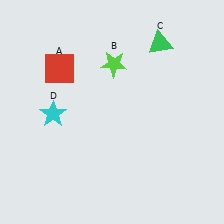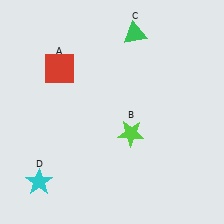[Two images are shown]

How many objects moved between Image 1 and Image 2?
3 objects moved between the two images.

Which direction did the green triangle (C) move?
The green triangle (C) moved left.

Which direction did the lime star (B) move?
The lime star (B) moved down.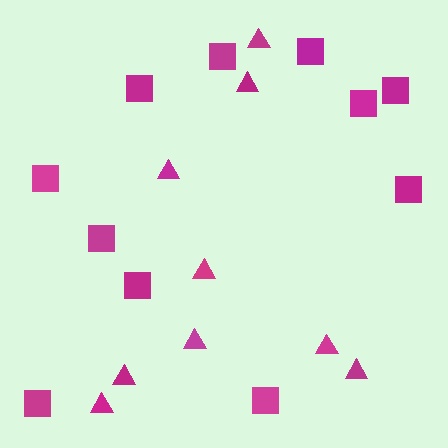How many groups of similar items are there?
There are 2 groups: one group of triangles (9) and one group of squares (11).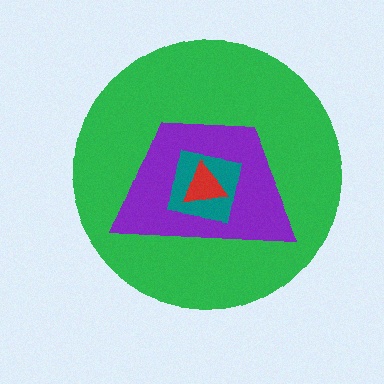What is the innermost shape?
The red triangle.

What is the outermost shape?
The green circle.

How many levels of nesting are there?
4.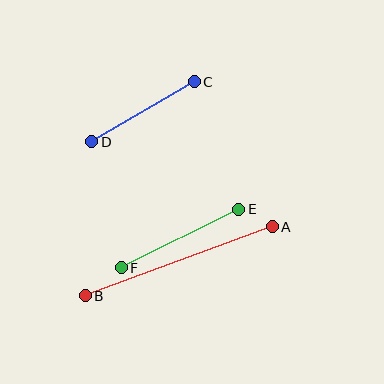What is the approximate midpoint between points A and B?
The midpoint is at approximately (179, 261) pixels.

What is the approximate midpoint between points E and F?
The midpoint is at approximately (180, 238) pixels.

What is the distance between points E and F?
The distance is approximately 131 pixels.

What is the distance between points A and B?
The distance is approximately 199 pixels.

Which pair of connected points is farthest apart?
Points A and B are farthest apart.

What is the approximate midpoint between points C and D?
The midpoint is at approximately (143, 112) pixels.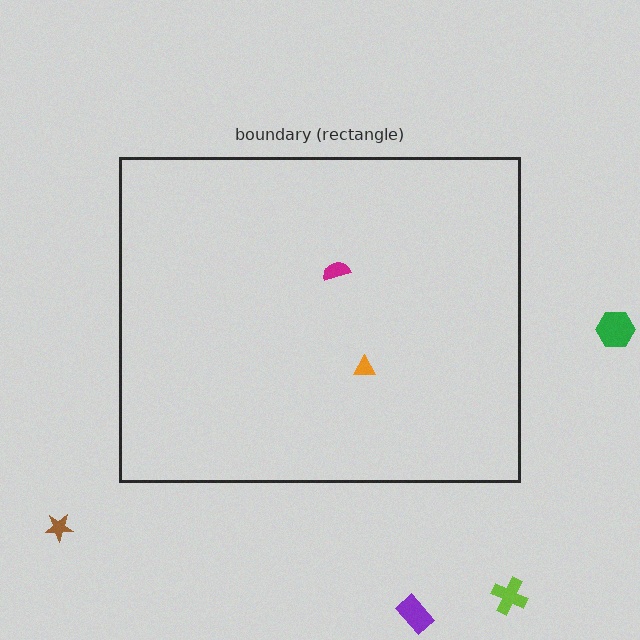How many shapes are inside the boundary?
2 inside, 4 outside.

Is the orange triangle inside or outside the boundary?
Inside.